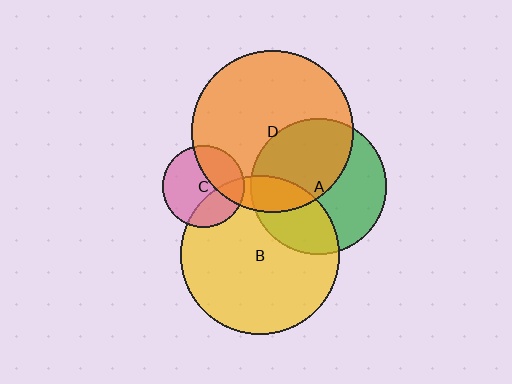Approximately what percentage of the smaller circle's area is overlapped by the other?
Approximately 35%.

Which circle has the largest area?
Circle D (orange).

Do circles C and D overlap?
Yes.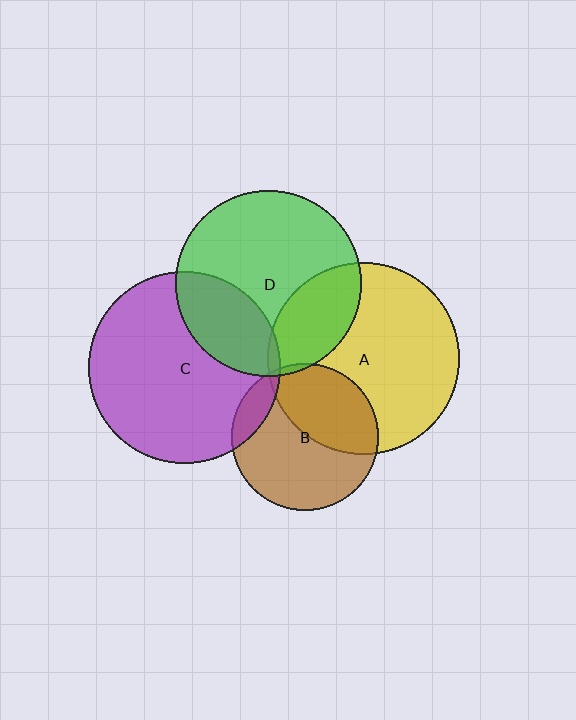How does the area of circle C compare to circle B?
Approximately 1.7 times.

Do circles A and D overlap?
Yes.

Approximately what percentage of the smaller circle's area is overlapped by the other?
Approximately 25%.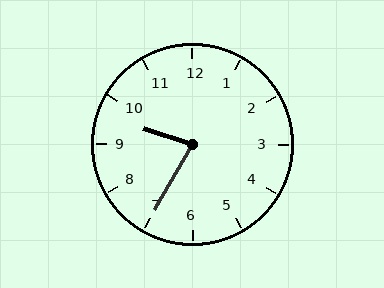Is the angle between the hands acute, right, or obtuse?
It is acute.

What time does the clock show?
9:35.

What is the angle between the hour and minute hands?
Approximately 78 degrees.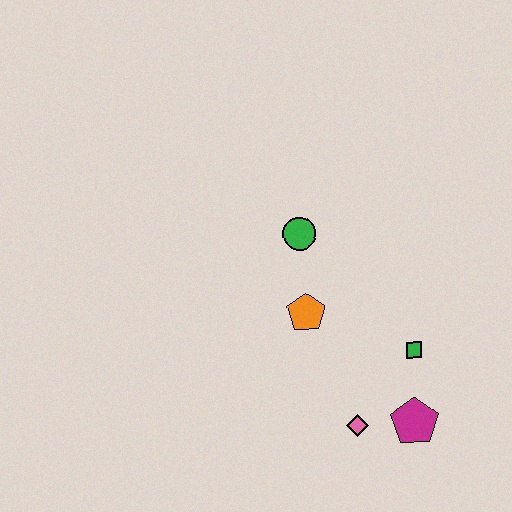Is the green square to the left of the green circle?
No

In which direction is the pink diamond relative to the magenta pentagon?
The pink diamond is to the left of the magenta pentagon.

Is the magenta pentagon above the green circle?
No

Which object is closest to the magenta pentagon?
The pink diamond is closest to the magenta pentagon.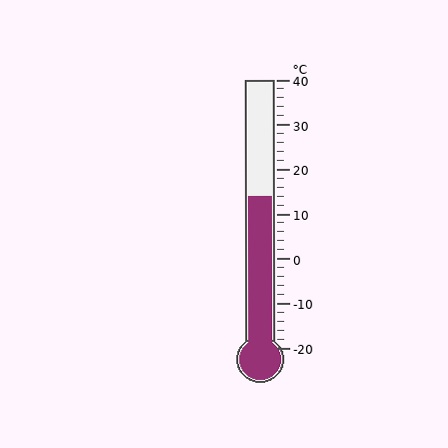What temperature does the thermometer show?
The thermometer shows approximately 14°C.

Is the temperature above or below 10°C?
The temperature is above 10°C.